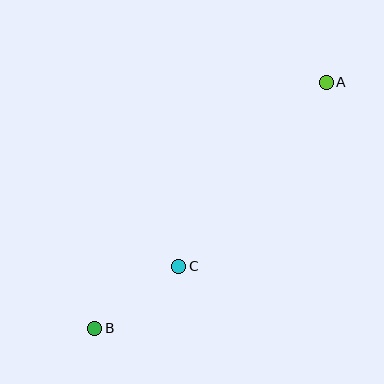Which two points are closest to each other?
Points B and C are closest to each other.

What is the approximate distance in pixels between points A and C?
The distance between A and C is approximately 236 pixels.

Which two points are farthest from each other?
Points A and B are farthest from each other.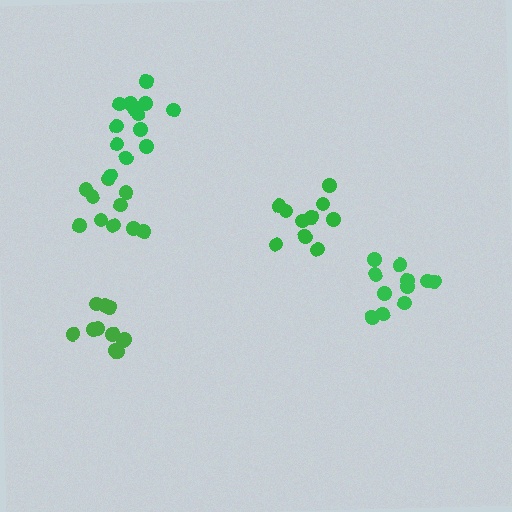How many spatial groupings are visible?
There are 5 spatial groupings.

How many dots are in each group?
Group 1: 10 dots, Group 2: 11 dots, Group 3: 11 dots, Group 4: 13 dots, Group 5: 10 dots (55 total).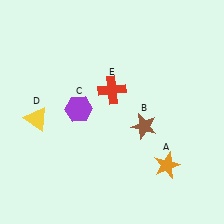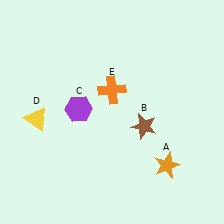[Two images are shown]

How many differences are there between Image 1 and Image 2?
There is 1 difference between the two images.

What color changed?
The cross (E) changed from red in Image 1 to orange in Image 2.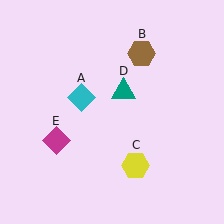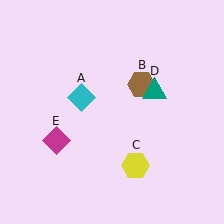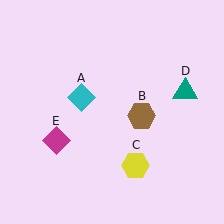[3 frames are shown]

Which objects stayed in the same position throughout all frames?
Cyan diamond (object A) and yellow hexagon (object C) and magenta diamond (object E) remained stationary.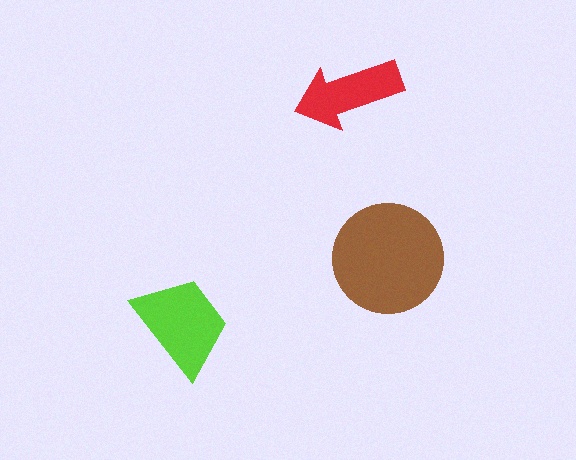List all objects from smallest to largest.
The red arrow, the lime trapezoid, the brown circle.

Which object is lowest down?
The lime trapezoid is bottommost.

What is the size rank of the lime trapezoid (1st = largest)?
2nd.